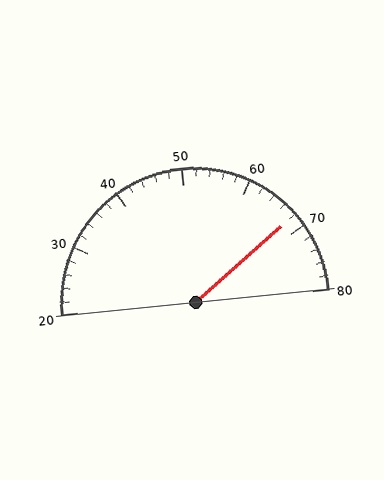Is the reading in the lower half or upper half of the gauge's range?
The reading is in the upper half of the range (20 to 80).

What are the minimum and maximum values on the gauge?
The gauge ranges from 20 to 80.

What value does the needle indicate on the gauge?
The needle indicates approximately 68.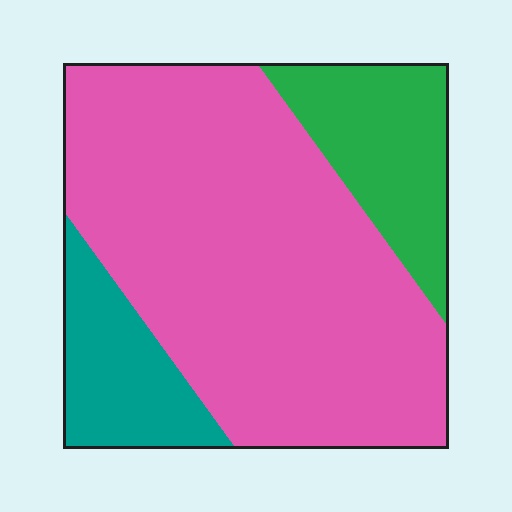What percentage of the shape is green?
Green covers 17% of the shape.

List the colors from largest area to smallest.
From largest to smallest: pink, green, teal.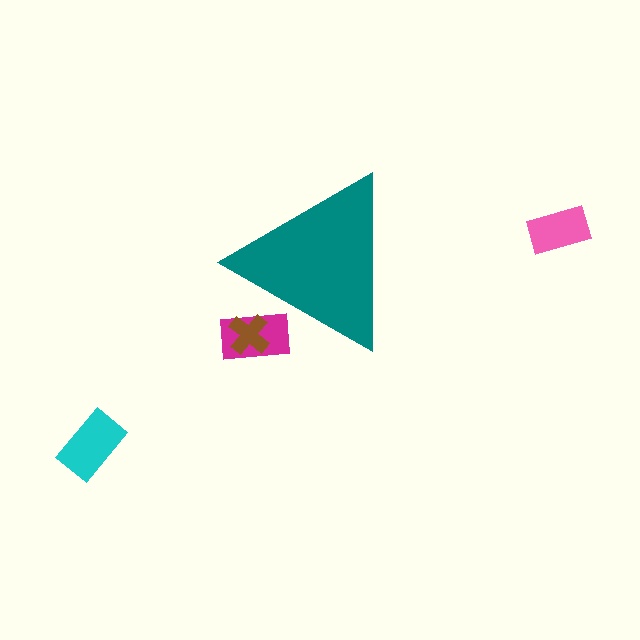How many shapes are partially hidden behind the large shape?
2 shapes are partially hidden.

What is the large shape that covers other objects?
A teal triangle.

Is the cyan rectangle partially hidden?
No, the cyan rectangle is fully visible.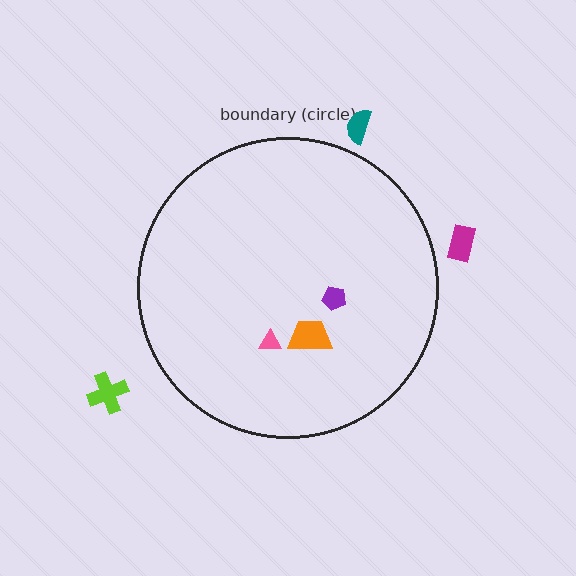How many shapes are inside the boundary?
3 inside, 3 outside.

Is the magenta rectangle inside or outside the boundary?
Outside.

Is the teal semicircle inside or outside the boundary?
Outside.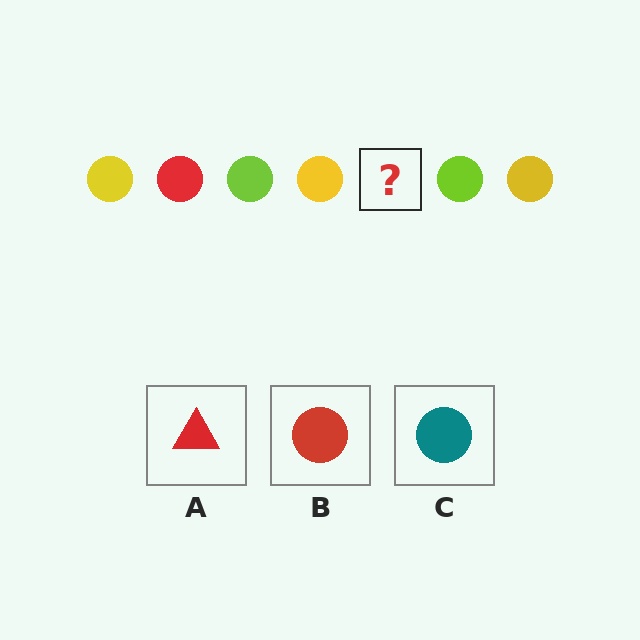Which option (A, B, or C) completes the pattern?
B.